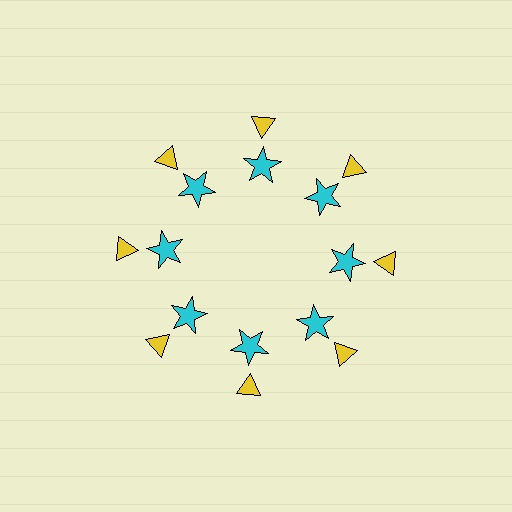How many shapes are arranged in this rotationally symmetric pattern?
There are 16 shapes, arranged in 8 groups of 2.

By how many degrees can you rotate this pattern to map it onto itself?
The pattern maps onto itself every 45 degrees of rotation.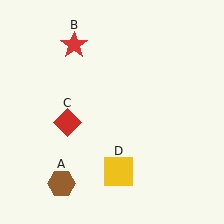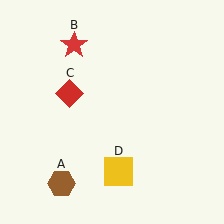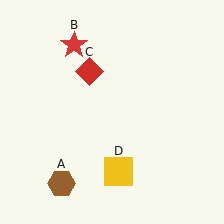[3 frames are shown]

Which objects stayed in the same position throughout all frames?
Brown hexagon (object A) and red star (object B) and yellow square (object D) remained stationary.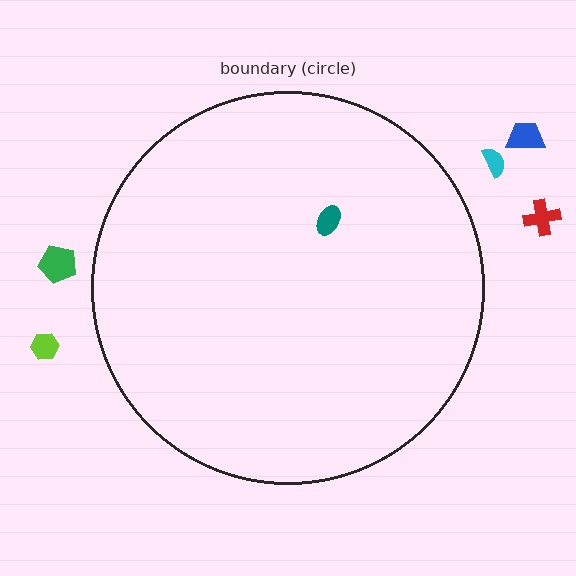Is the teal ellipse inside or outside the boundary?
Inside.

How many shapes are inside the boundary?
1 inside, 5 outside.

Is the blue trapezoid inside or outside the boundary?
Outside.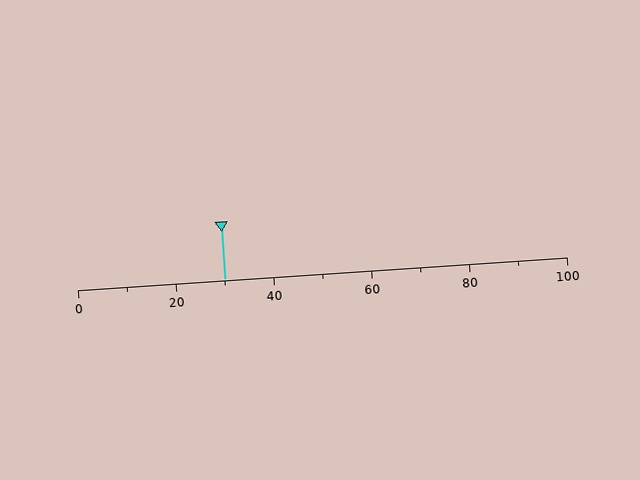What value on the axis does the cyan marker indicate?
The marker indicates approximately 30.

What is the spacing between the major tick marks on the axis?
The major ticks are spaced 20 apart.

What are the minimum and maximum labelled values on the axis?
The axis runs from 0 to 100.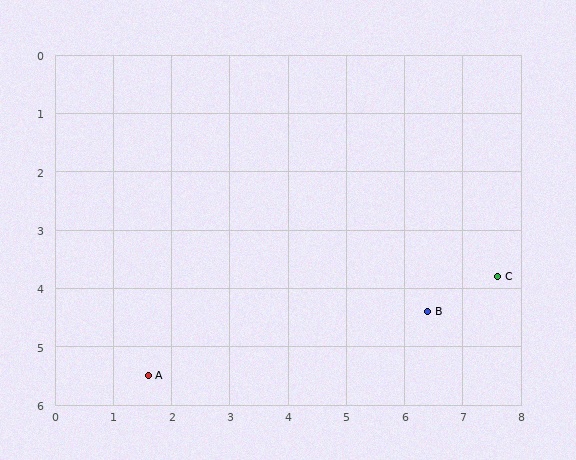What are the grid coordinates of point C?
Point C is at approximately (7.6, 3.8).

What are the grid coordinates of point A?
Point A is at approximately (1.6, 5.5).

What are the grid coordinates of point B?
Point B is at approximately (6.4, 4.4).